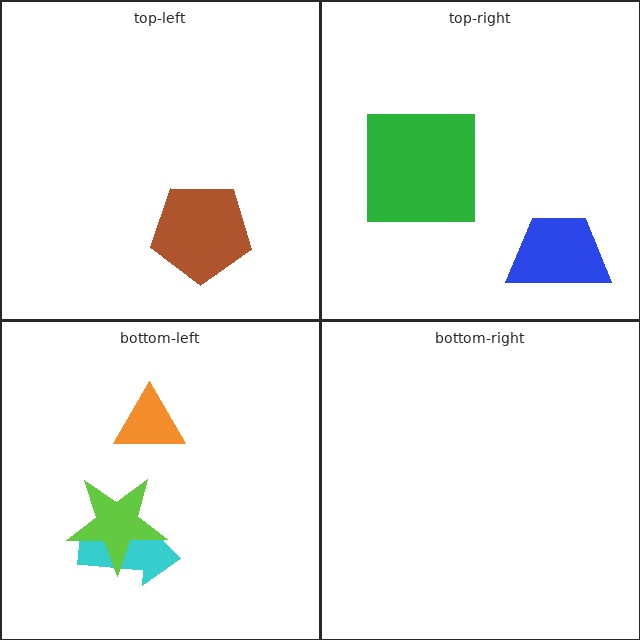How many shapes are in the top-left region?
1.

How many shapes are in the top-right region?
2.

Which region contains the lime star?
The bottom-left region.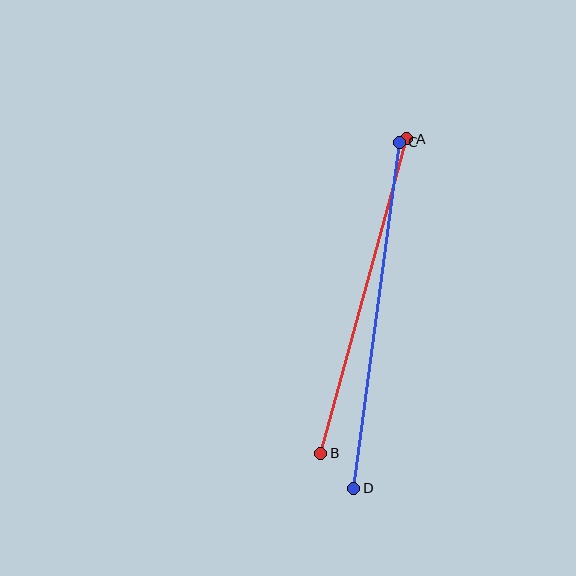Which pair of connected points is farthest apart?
Points C and D are farthest apart.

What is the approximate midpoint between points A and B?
The midpoint is at approximately (364, 296) pixels.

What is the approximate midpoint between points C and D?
The midpoint is at approximately (376, 315) pixels.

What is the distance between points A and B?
The distance is approximately 326 pixels.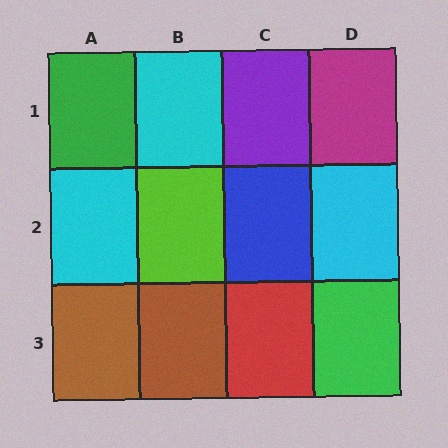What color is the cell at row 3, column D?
Green.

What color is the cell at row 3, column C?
Red.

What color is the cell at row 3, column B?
Brown.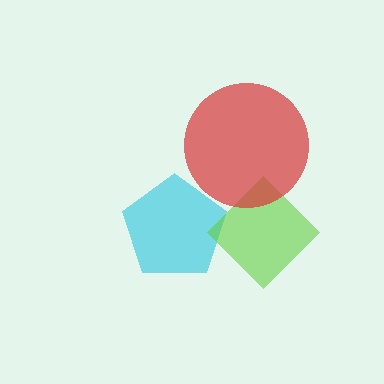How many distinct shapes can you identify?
There are 3 distinct shapes: a cyan pentagon, a lime diamond, a red circle.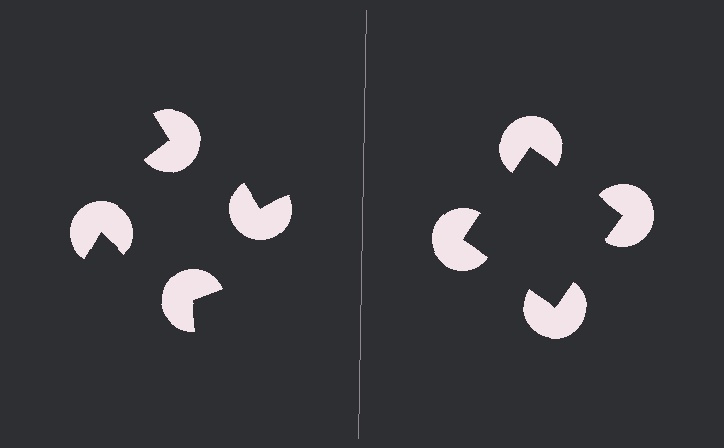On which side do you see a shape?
An illusory square appears on the right side. On the left side the wedge cuts are rotated, so no coherent shape forms.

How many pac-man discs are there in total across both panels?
8 — 4 on each side.